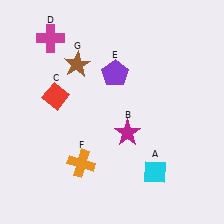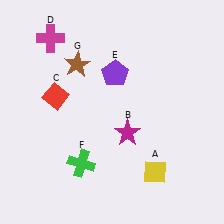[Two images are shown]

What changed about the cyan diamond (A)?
In Image 1, A is cyan. In Image 2, it changed to yellow.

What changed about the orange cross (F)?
In Image 1, F is orange. In Image 2, it changed to green.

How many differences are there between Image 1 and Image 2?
There are 2 differences between the two images.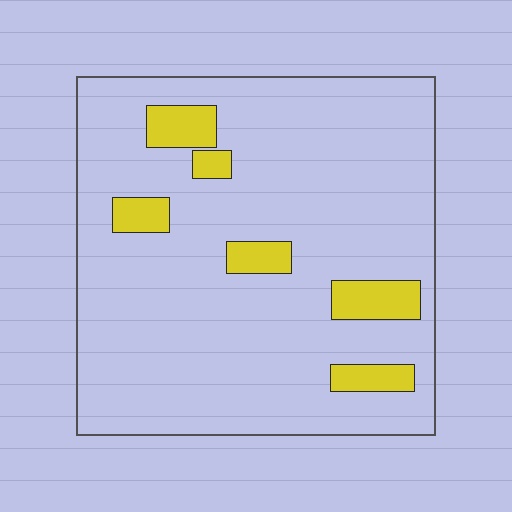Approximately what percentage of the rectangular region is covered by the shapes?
Approximately 10%.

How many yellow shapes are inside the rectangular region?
6.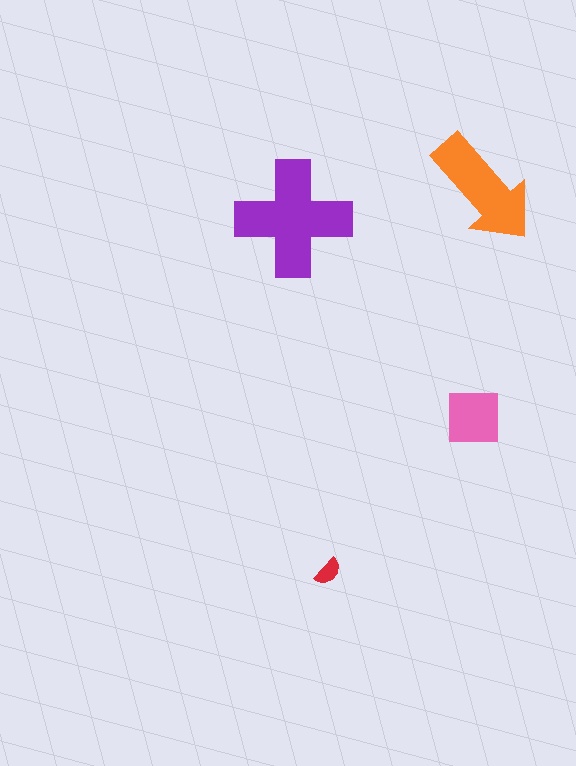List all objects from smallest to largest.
The red semicircle, the pink square, the orange arrow, the purple cross.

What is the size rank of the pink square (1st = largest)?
3rd.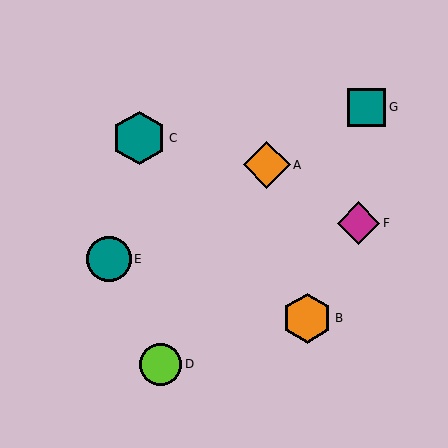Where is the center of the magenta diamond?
The center of the magenta diamond is at (359, 223).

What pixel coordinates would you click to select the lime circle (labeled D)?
Click at (161, 364) to select the lime circle D.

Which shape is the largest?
The teal hexagon (labeled C) is the largest.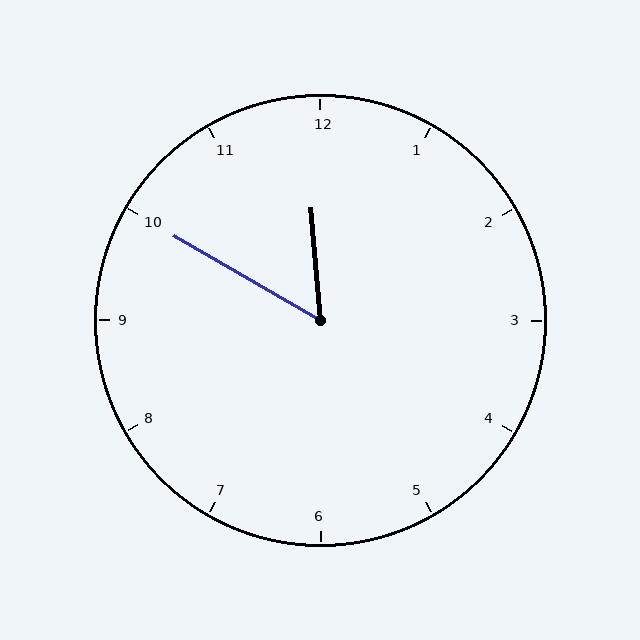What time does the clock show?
11:50.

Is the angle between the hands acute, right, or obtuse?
It is acute.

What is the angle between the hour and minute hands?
Approximately 55 degrees.